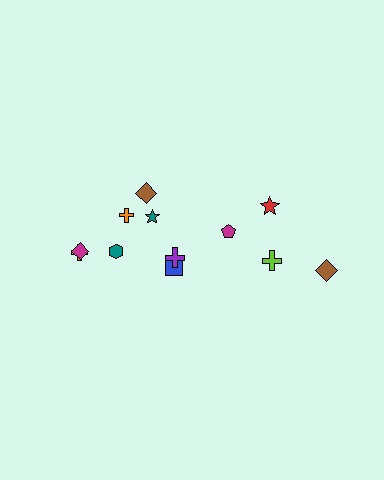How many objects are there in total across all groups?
There are 12 objects.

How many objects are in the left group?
There are 8 objects.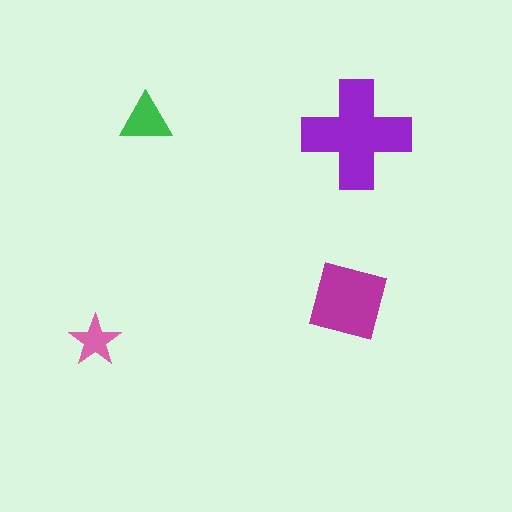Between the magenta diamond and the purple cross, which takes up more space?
The purple cross.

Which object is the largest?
The purple cross.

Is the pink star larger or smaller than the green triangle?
Smaller.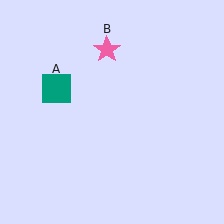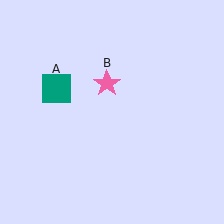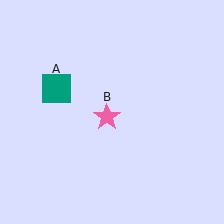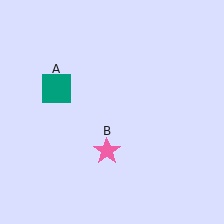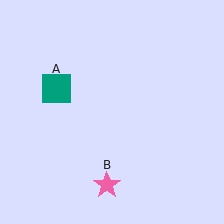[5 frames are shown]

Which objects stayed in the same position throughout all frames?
Teal square (object A) remained stationary.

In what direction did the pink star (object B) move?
The pink star (object B) moved down.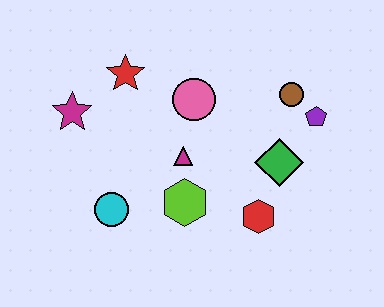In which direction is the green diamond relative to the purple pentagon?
The green diamond is below the purple pentagon.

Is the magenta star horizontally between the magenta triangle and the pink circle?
No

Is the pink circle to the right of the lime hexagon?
Yes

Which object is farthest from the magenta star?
The purple pentagon is farthest from the magenta star.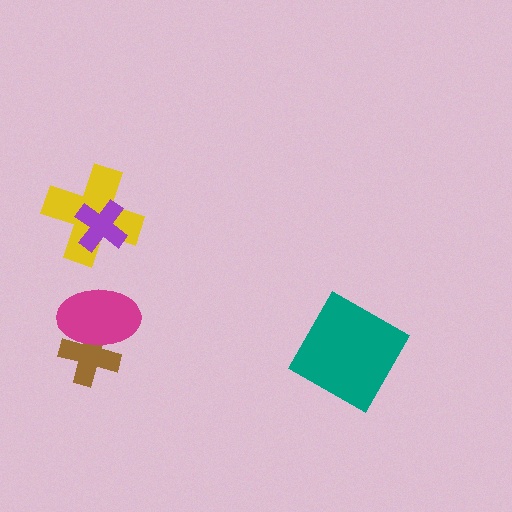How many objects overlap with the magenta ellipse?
1 object overlaps with the magenta ellipse.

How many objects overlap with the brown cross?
1 object overlaps with the brown cross.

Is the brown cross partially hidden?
Yes, it is partially covered by another shape.